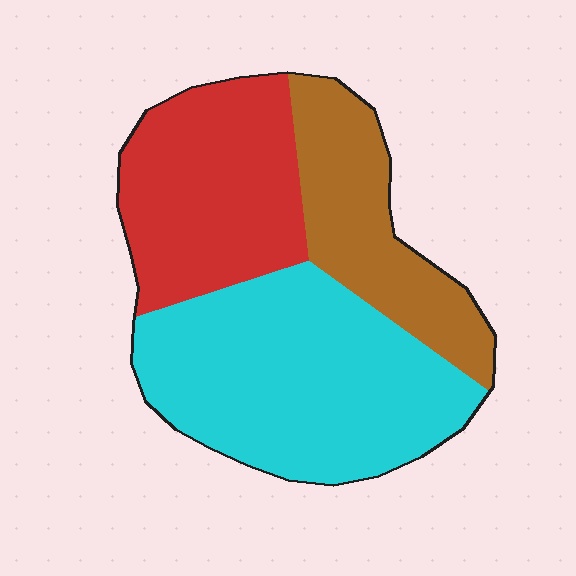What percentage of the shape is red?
Red takes up about one third (1/3) of the shape.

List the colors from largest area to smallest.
From largest to smallest: cyan, red, brown.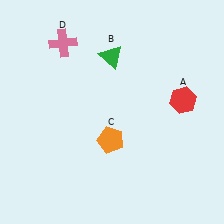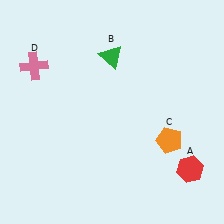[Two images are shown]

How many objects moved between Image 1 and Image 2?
3 objects moved between the two images.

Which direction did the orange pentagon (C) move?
The orange pentagon (C) moved right.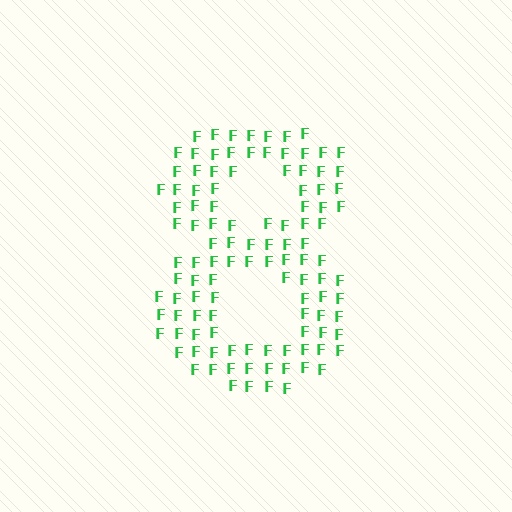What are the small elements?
The small elements are letter F's.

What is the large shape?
The large shape is the digit 8.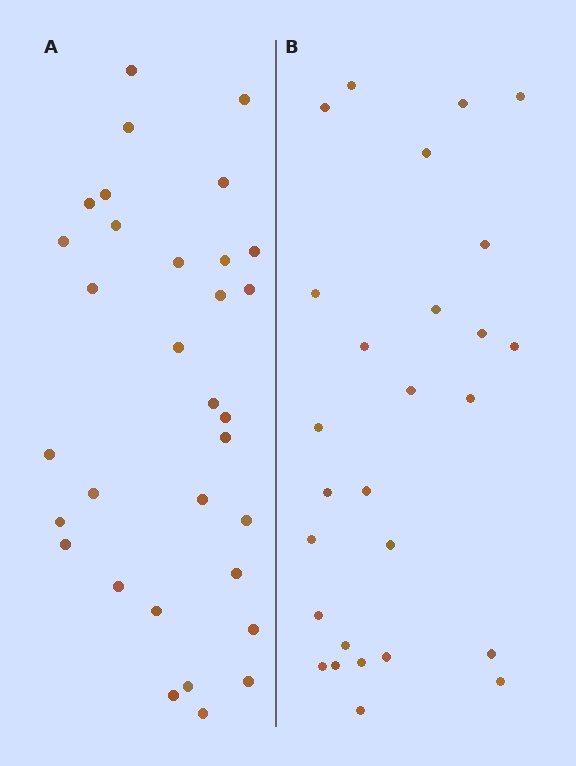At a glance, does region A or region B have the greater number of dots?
Region A (the left region) has more dots.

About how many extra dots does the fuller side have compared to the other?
Region A has about 5 more dots than region B.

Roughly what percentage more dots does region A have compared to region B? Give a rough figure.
About 20% more.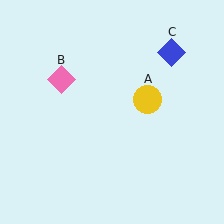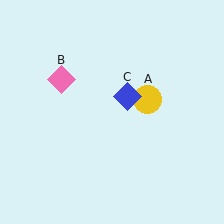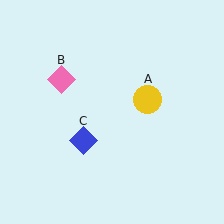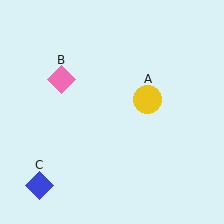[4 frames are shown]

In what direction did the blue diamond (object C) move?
The blue diamond (object C) moved down and to the left.